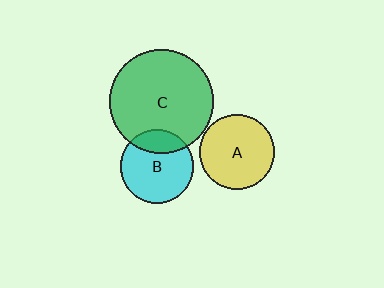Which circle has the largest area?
Circle C (green).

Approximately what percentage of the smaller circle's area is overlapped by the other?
Approximately 25%.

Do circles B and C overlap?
Yes.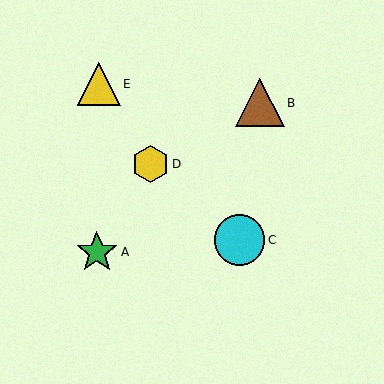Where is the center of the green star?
The center of the green star is at (97, 252).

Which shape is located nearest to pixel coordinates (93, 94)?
The yellow triangle (labeled E) at (99, 84) is nearest to that location.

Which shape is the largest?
The cyan circle (labeled C) is the largest.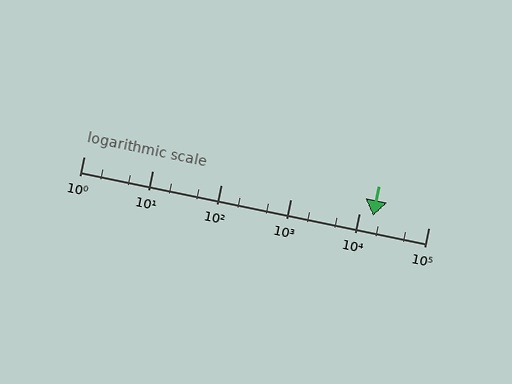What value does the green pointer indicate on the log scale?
The pointer indicates approximately 16000.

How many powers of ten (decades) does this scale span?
The scale spans 5 decades, from 1 to 100000.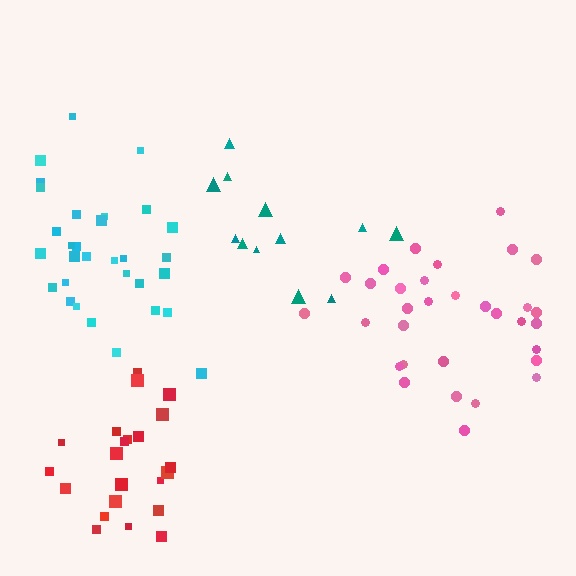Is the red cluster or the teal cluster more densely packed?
Red.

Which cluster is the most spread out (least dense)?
Teal.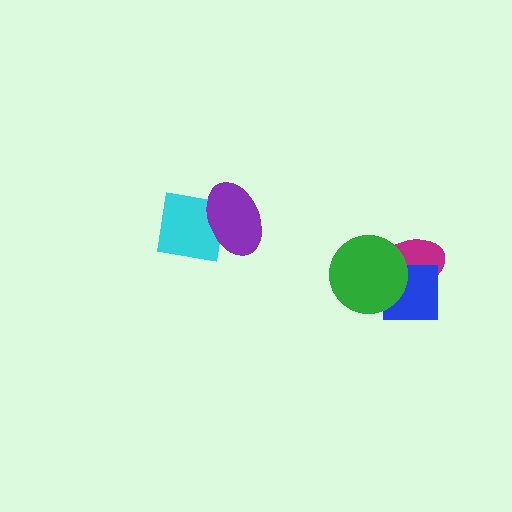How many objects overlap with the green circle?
2 objects overlap with the green circle.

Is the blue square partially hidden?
Yes, it is partially covered by another shape.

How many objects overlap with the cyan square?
1 object overlaps with the cyan square.